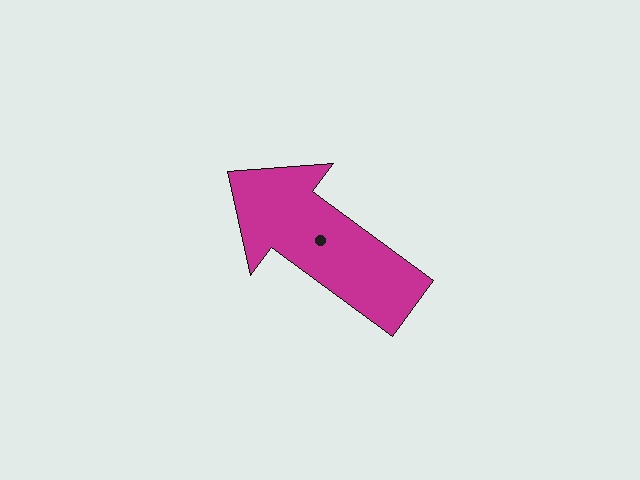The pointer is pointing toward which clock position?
Roughly 10 o'clock.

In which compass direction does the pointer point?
Northwest.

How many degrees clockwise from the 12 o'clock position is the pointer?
Approximately 307 degrees.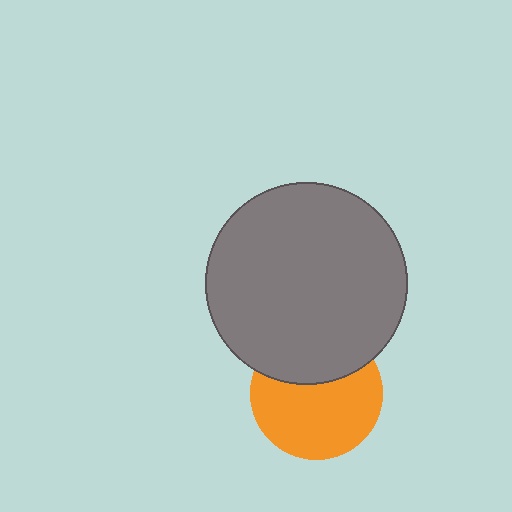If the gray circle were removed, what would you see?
You would see the complete orange circle.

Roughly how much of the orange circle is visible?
About half of it is visible (roughly 65%).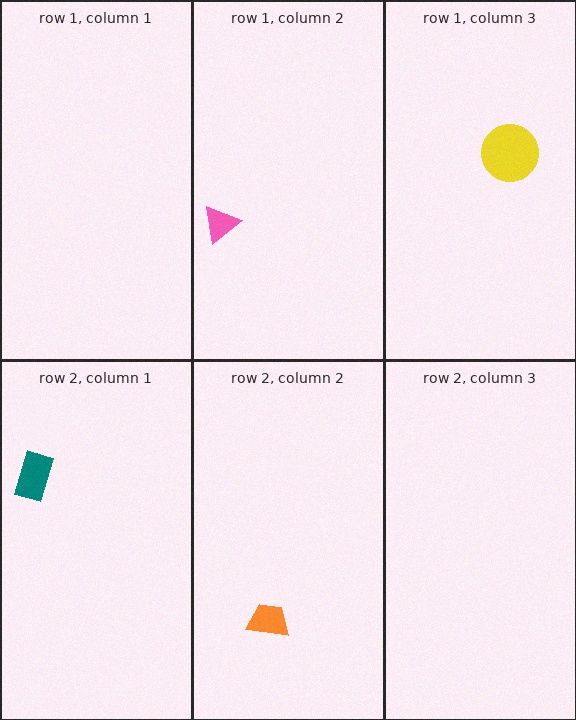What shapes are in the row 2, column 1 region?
The teal rectangle.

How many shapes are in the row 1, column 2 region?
1.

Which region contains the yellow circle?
The row 1, column 3 region.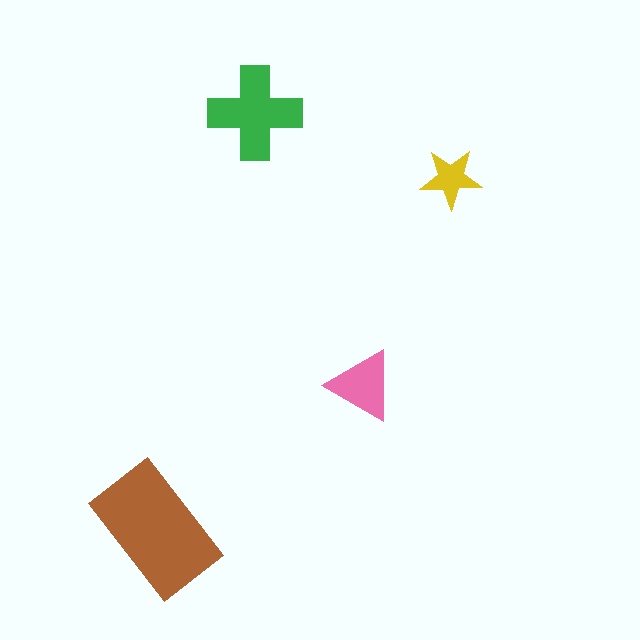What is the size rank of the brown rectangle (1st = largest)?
1st.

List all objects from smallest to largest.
The yellow star, the pink triangle, the green cross, the brown rectangle.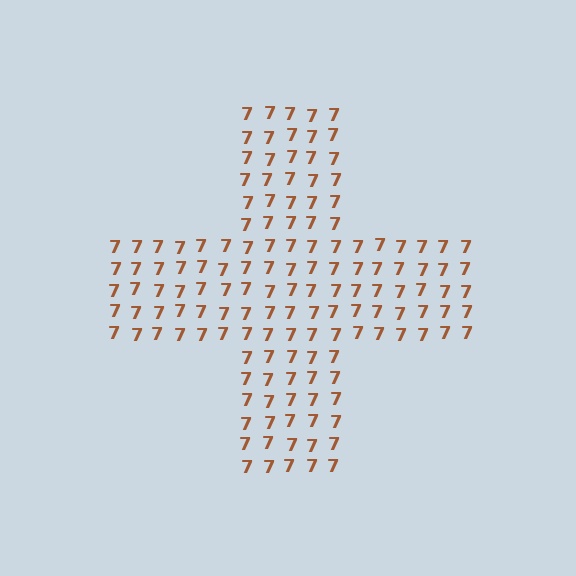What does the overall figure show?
The overall figure shows a cross.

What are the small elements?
The small elements are digit 7's.